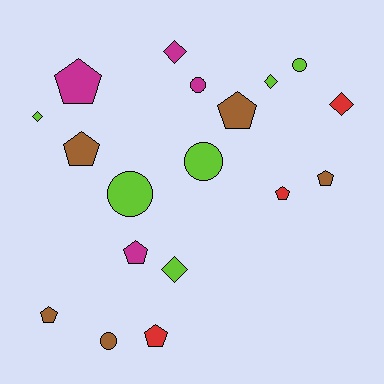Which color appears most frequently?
Lime, with 6 objects.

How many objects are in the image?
There are 18 objects.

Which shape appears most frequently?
Pentagon, with 8 objects.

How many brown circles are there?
There is 1 brown circle.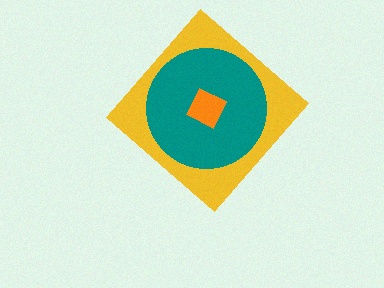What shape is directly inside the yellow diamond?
The teal circle.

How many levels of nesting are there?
3.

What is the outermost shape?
The yellow diamond.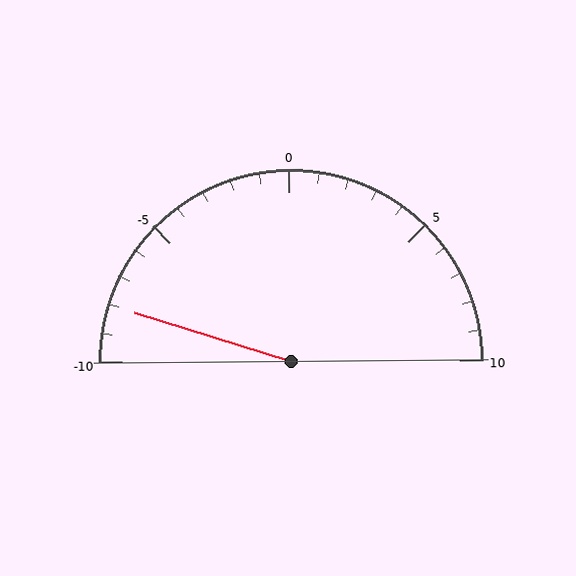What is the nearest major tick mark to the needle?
The nearest major tick mark is -10.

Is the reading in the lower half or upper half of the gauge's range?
The reading is in the lower half of the range (-10 to 10).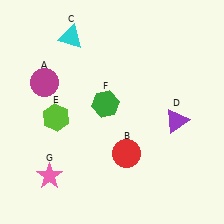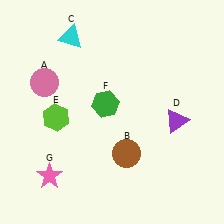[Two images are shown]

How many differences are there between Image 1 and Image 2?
There are 2 differences between the two images.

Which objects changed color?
A changed from magenta to pink. B changed from red to brown.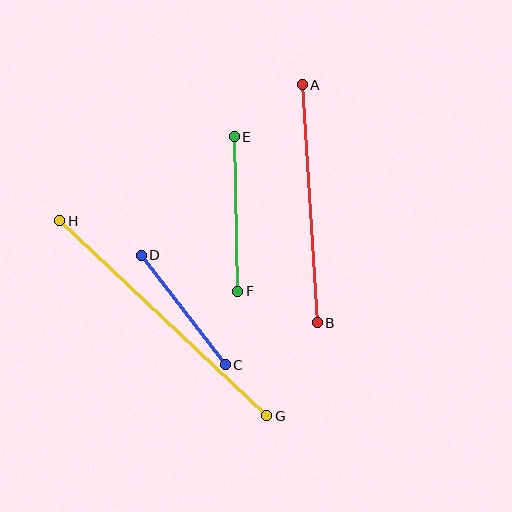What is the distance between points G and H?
The distance is approximately 285 pixels.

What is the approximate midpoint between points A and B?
The midpoint is at approximately (310, 204) pixels.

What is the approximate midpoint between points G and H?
The midpoint is at approximately (163, 318) pixels.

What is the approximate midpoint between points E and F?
The midpoint is at approximately (236, 214) pixels.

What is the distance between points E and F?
The distance is approximately 155 pixels.